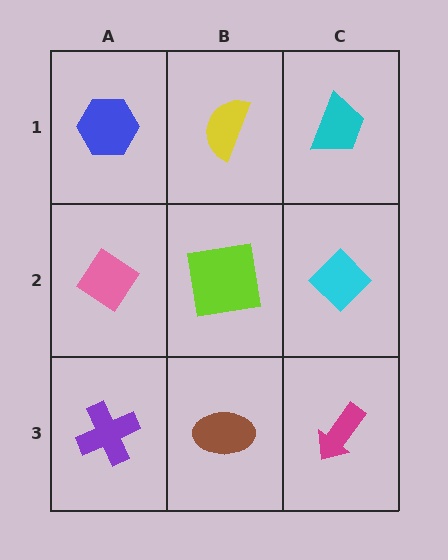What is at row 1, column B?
A yellow semicircle.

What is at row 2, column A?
A pink diamond.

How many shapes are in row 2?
3 shapes.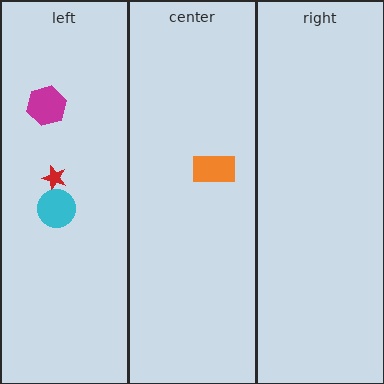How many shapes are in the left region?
3.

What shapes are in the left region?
The magenta hexagon, the red star, the cyan circle.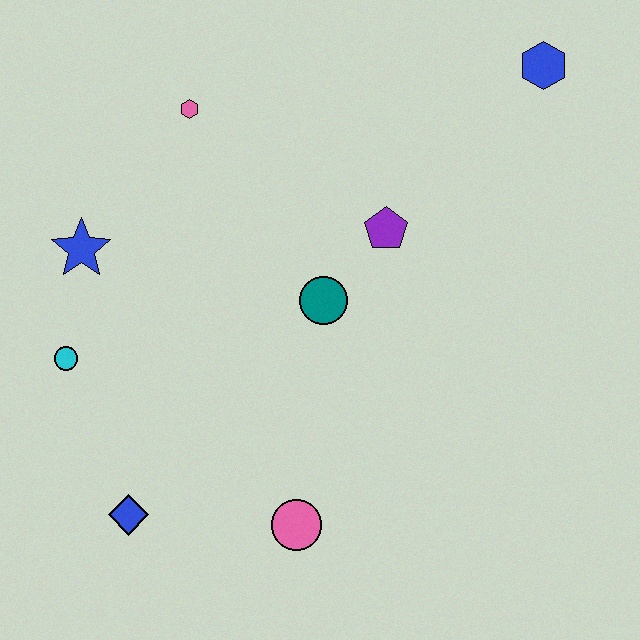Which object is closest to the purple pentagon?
The teal circle is closest to the purple pentagon.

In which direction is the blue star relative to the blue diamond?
The blue star is above the blue diamond.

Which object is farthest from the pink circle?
The blue hexagon is farthest from the pink circle.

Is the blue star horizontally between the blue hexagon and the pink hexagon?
No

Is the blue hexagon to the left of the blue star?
No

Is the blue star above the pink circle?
Yes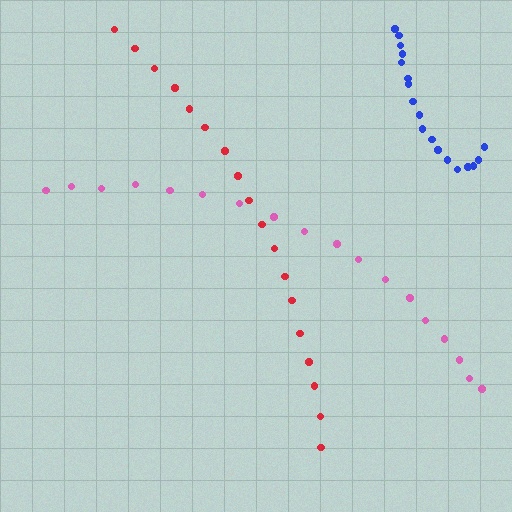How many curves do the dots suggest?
There are 3 distinct paths.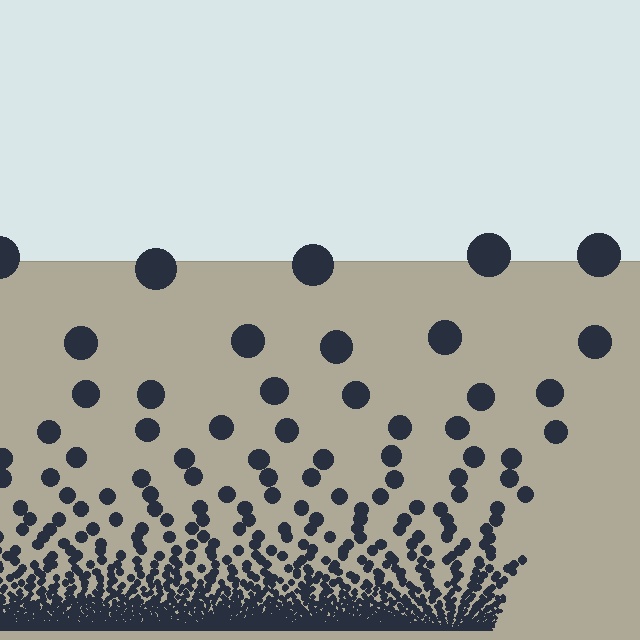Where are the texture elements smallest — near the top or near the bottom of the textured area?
Near the bottom.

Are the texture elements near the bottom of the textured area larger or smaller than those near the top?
Smaller. The gradient is inverted — elements near the bottom are smaller and denser.